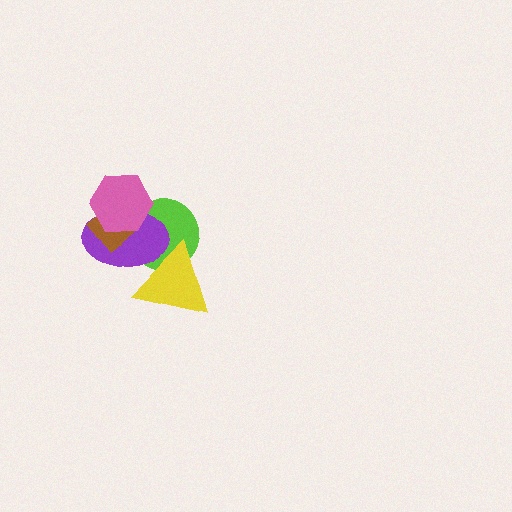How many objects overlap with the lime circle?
4 objects overlap with the lime circle.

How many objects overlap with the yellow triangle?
2 objects overlap with the yellow triangle.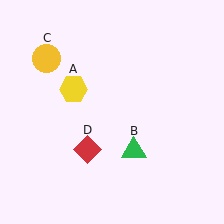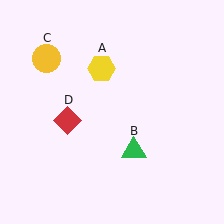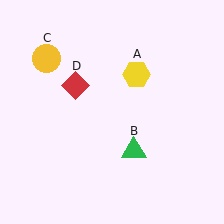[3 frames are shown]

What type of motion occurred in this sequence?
The yellow hexagon (object A), red diamond (object D) rotated clockwise around the center of the scene.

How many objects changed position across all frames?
2 objects changed position: yellow hexagon (object A), red diamond (object D).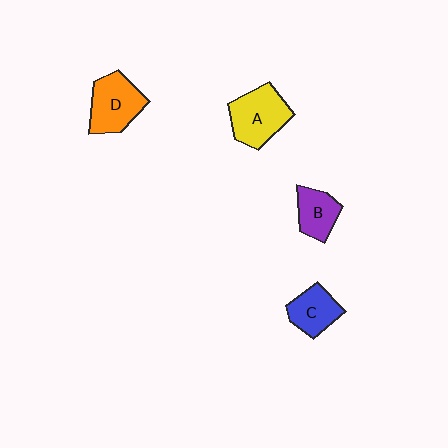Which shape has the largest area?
Shape A (yellow).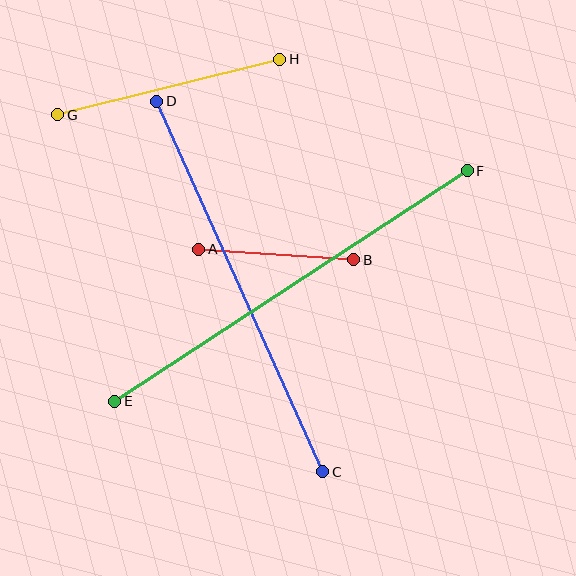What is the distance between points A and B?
The distance is approximately 155 pixels.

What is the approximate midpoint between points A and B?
The midpoint is at approximately (276, 254) pixels.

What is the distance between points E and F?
The distance is approximately 421 pixels.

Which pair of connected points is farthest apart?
Points E and F are farthest apart.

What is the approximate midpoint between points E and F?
The midpoint is at approximately (291, 286) pixels.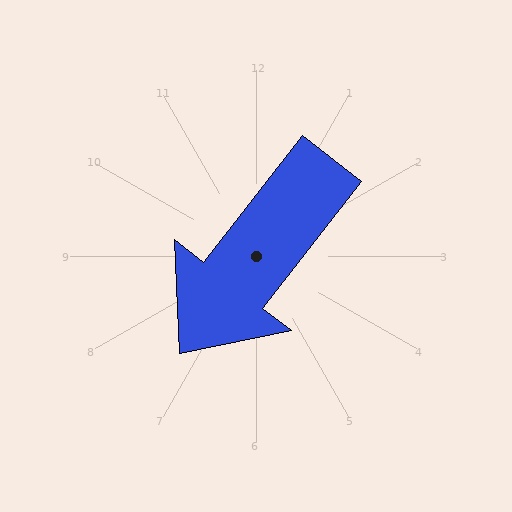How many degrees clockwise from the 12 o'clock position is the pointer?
Approximately 218 degrees.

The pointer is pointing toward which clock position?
Roughly 7 o'clock.